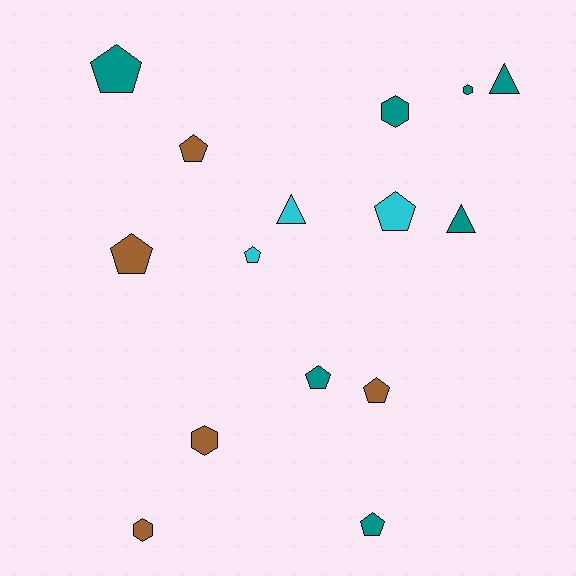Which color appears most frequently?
Teal, with 7 objects.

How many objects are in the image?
There are 15 objects.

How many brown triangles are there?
There are no brown triangles.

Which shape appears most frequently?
Pentagon, with 8 objects.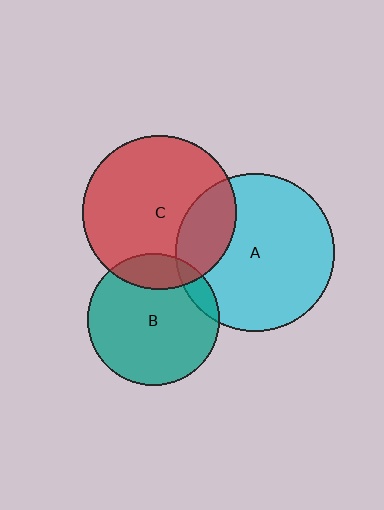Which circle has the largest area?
Circle A (cyan).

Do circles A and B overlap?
Yes.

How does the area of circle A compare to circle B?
Approximately 1.4 times.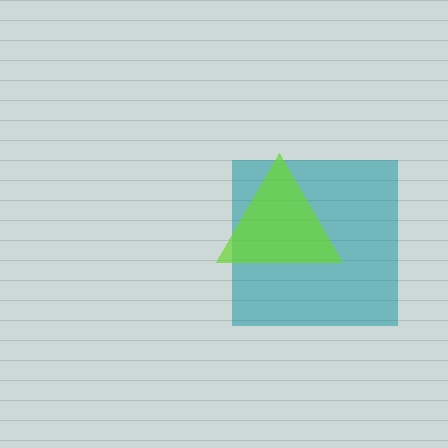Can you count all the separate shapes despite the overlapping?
Yes, there are 2 separate shapes.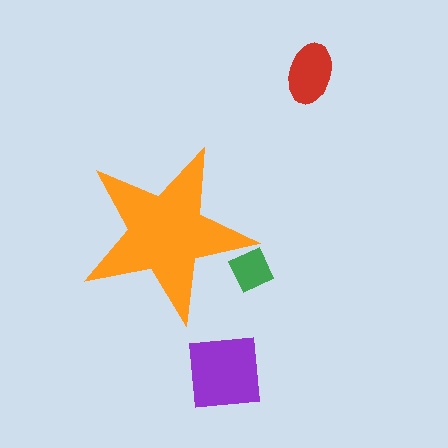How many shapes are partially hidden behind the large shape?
1 shape is partially hidden.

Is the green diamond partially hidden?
Yes, the green diamond is partially hidden behind the orange star.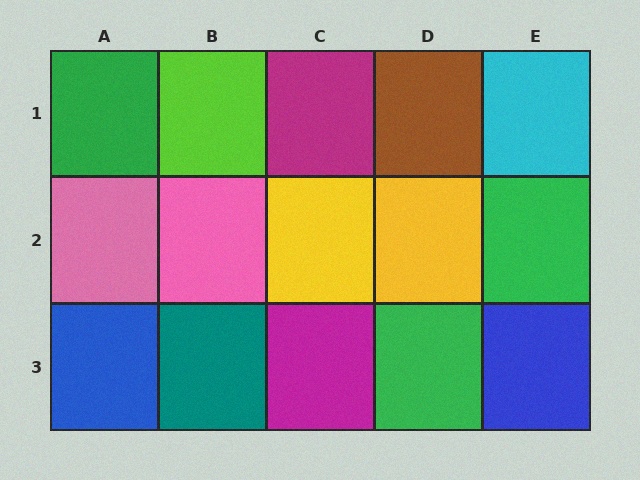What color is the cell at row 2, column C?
Yellow.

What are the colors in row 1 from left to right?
Green, lime, magenta, brown, cyan.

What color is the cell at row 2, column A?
Pink.